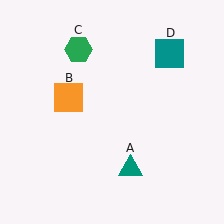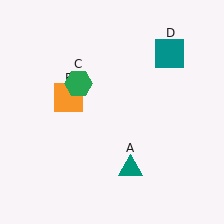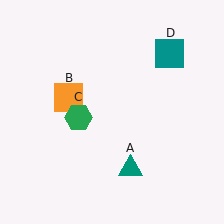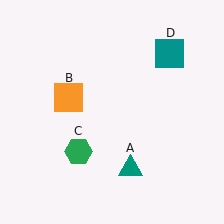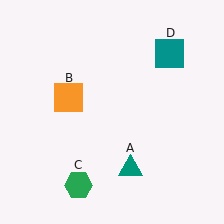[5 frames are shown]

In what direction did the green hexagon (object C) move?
The green hexagon (object C) moved down.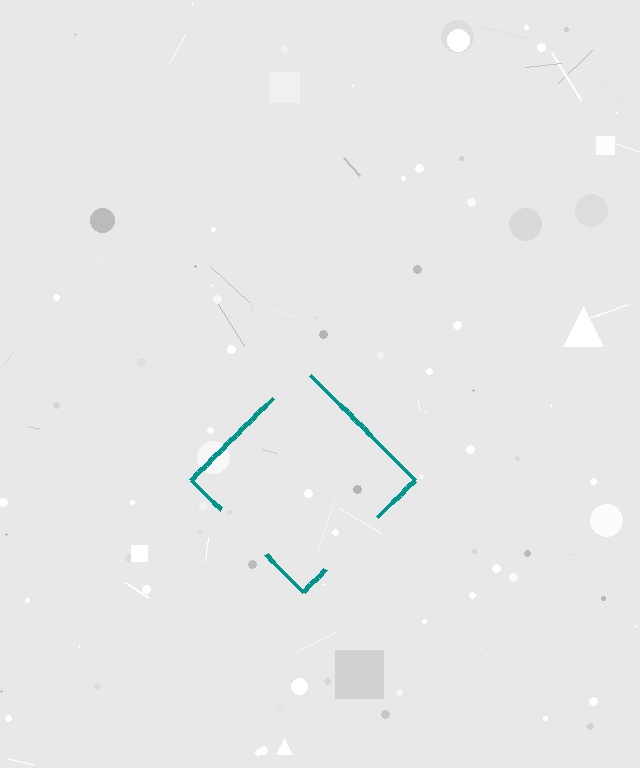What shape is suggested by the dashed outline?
The dashed outline suggests a diamond.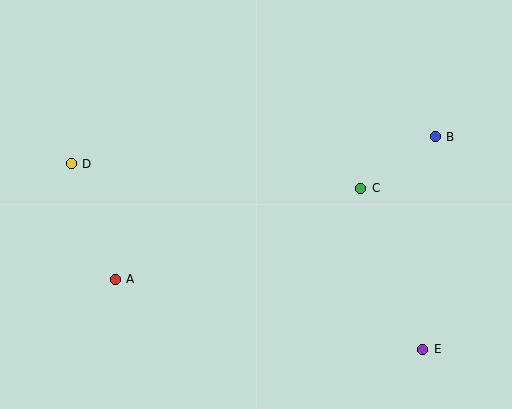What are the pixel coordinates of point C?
Point C is at (361, 188).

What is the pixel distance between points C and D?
The distance between C and D is 290 pixels.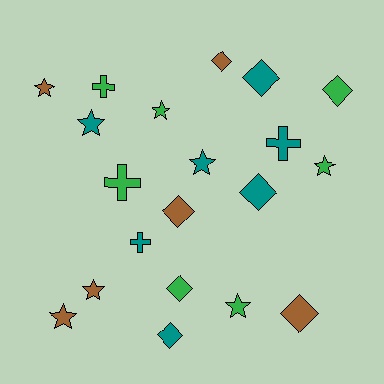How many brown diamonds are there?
There are 3 brown diamonds.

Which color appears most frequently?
Green, with 7 objects.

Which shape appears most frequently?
Diamond, with 8 objects.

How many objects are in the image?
There are 20 objects.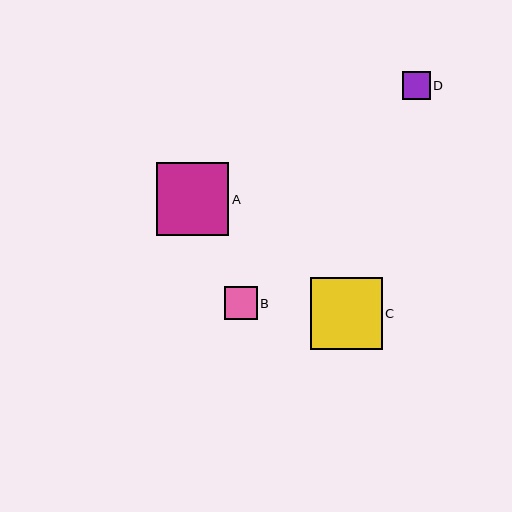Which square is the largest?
Square A is the largest with a size of approximately 73 pixels.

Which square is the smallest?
Square D is the smallest with a size of approximately 28 pixels.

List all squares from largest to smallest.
From largest to smallest: A, C, B, D.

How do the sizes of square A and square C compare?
Square A and square C are approximately the same size.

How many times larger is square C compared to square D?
Square C is approximately 2.6 times the size of square D.